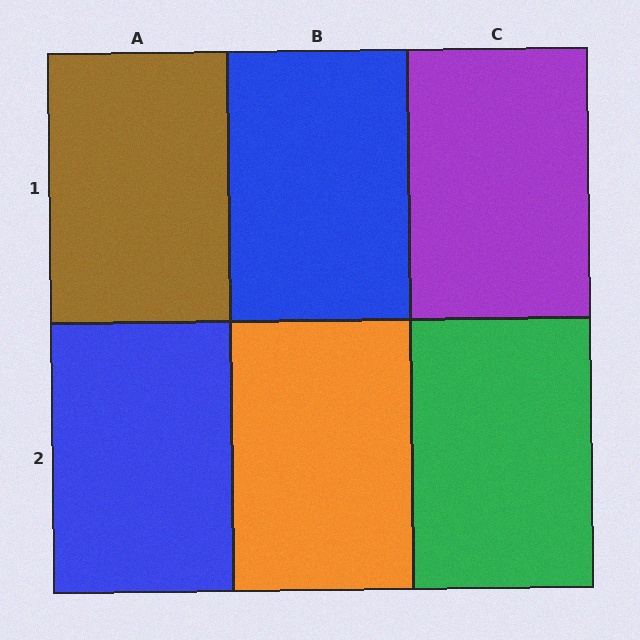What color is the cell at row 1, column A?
Brown.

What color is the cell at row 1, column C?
Purple.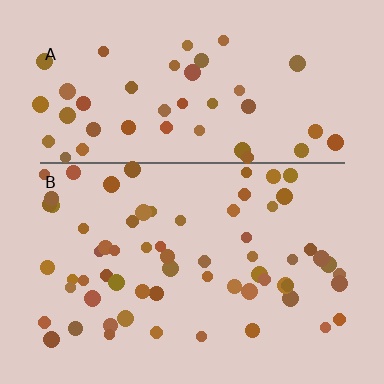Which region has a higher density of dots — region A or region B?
B (the bottom).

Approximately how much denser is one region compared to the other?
Approximately 1.4× — region B over region A.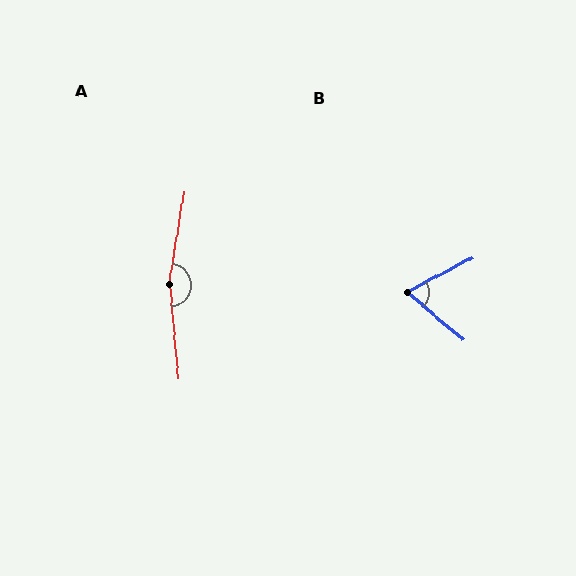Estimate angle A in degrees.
Approximately 165 degrees.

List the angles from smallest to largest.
B (69°), A (165°).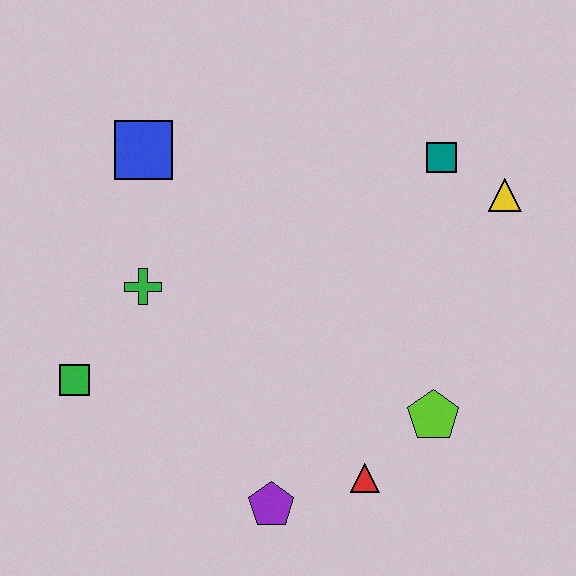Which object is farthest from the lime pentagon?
The blue square is farthest from the lime pentagon.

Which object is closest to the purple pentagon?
The red triangle is closest to the purple pentagon.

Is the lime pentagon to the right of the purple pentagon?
Yes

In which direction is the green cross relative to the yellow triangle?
The green cross is to the left of the yellow triangle.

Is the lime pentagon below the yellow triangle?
Yes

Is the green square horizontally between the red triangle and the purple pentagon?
No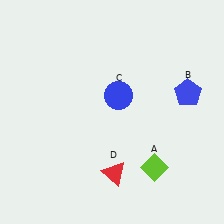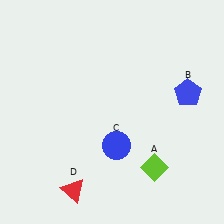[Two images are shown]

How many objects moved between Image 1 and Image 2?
2 objects moved between the two images.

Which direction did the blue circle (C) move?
The blue circle (C) moved down.